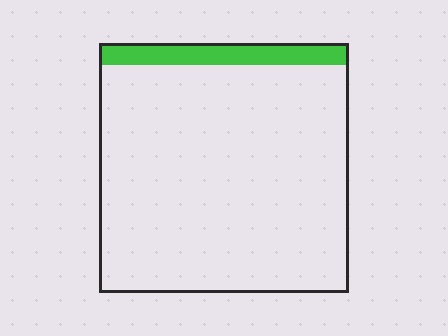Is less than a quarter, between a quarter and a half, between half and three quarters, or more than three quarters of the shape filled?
Less than a quarter.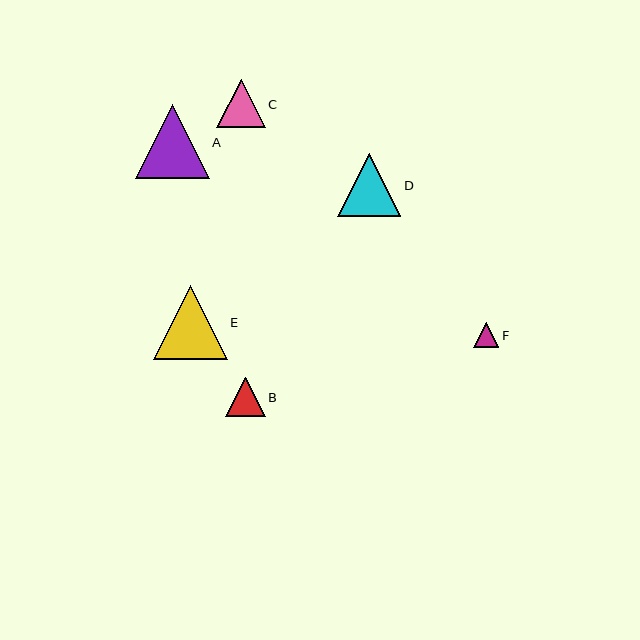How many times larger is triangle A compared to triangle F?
Triangle A is approximately 2.9 times the size of triangle F.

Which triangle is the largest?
Triangle A is the largest with a size of approximately 74 pixels.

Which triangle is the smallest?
Triangle F is the smallest with a size of approximately 25 pixels.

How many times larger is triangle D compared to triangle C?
Triangle D is approximately 1.3 times the size of triangle C.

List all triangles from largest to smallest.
From largest to smallest: A, E, D, C, B, F.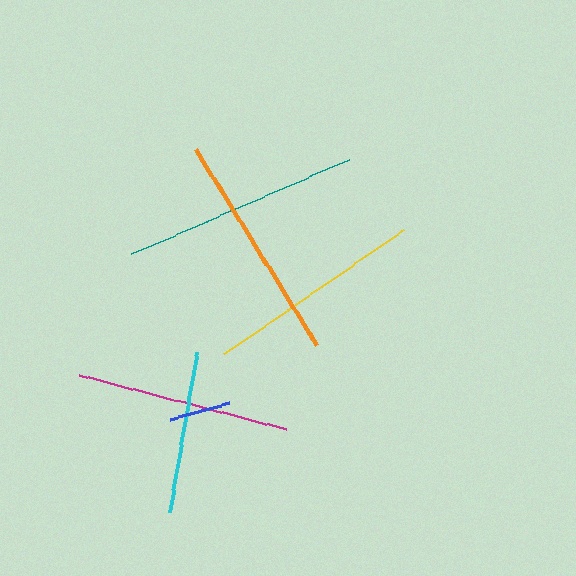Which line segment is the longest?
The teal line is the longest at approximately 237 pixels.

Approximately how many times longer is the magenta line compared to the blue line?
The magenta line is approximately 3.5 times the length of the blue line.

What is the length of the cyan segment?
The cyan segment is approximately 162 pixels long.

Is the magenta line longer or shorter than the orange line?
The orange line is longer than the magenta line.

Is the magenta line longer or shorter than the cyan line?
The magenta line is longer than the cyan line.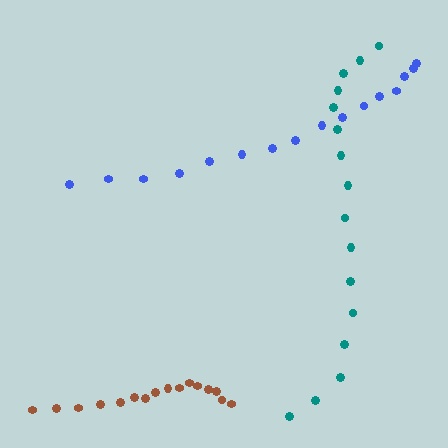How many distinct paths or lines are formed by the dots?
There are 3 distinct paths.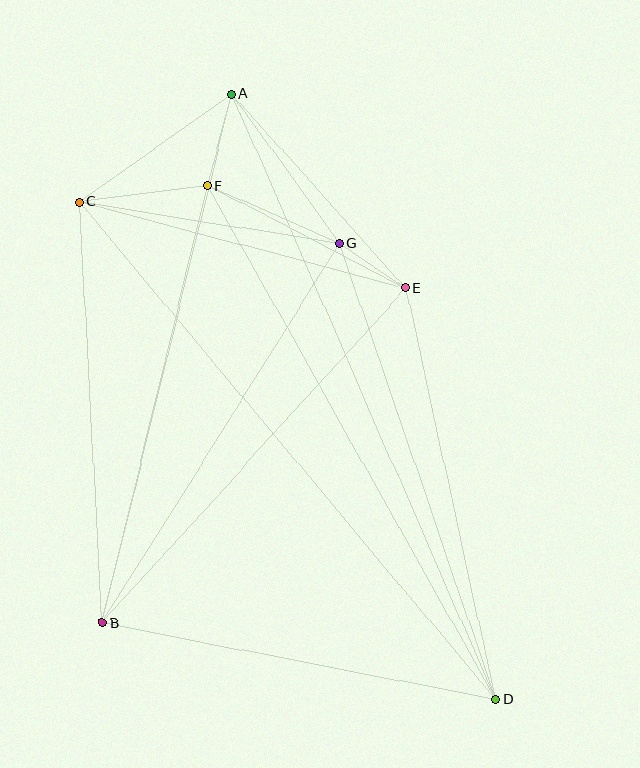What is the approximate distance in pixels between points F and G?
The distance between F and G is approximately 145 pixels.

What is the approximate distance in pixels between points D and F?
The distance between D and F is approximately 589 pixels.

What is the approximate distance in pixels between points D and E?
The distance between D and E is approximately 421 pixels.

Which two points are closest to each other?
Points E and G are closest to each other.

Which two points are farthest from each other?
Points A and D are farthest from each other.